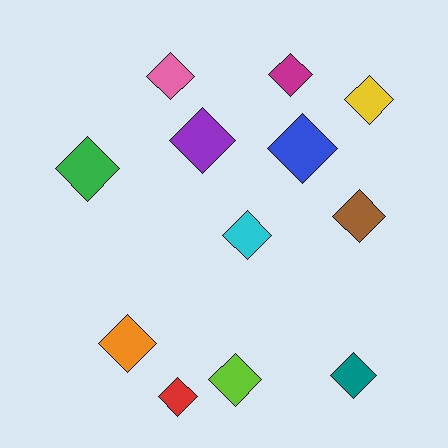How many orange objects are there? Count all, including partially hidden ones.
There is 1 orange object.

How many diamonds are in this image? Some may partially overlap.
There are 12 diamonds.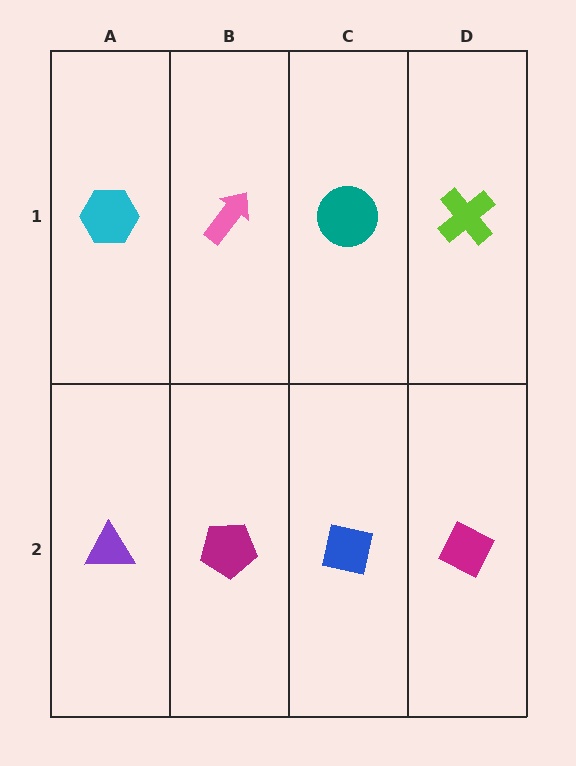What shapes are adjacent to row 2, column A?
A cyan hexagon (row 1, column A), a magenta pentagon (row 2, column B).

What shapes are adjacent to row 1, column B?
A magenta pentagon (row 2, column B), a cyan hexagon (row 1, column A), a teal circle (row 1, column C).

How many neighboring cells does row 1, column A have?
2.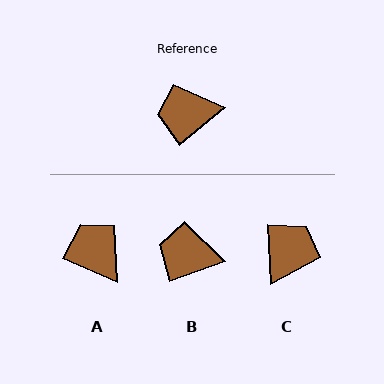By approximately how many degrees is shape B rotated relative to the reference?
Approximately 21 degrees clockwise.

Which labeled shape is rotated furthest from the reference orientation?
C, about 128 degrees away.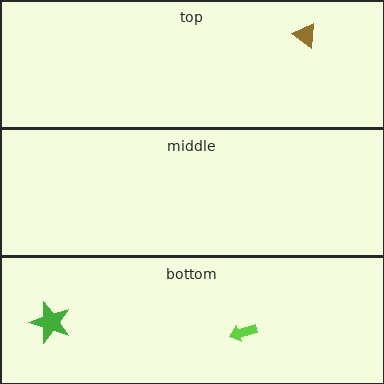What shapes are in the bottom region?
The lime arrow, the green star.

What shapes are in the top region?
The brown triangle.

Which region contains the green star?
The bottom region.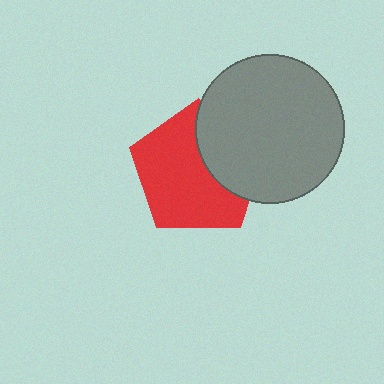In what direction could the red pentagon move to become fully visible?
The red pentagon could move left. That would shift it out from behind the gray circle entirely.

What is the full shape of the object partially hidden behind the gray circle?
The partially hidden object is a red pentagon.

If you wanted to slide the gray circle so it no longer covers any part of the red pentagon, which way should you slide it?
Slide it right — that is the most direct way to separate the two shapes.